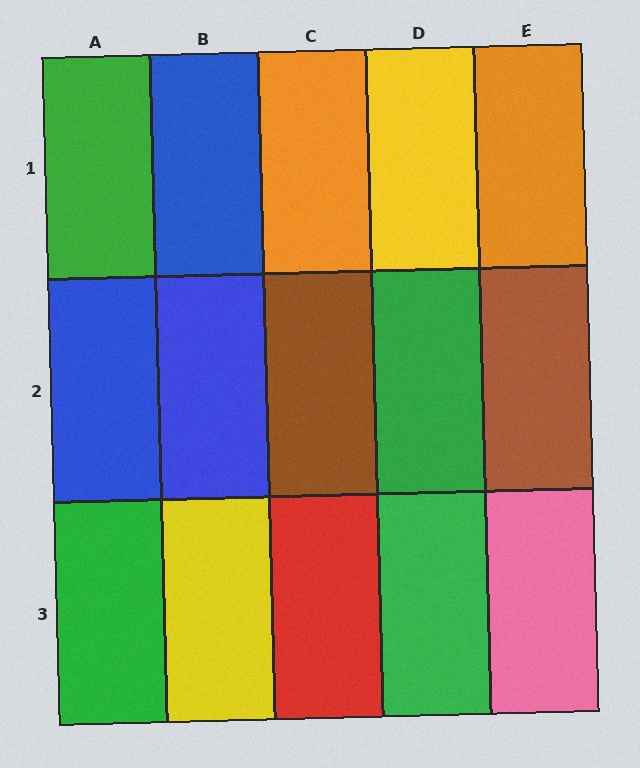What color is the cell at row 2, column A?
Blue.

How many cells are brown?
2 cells are brown.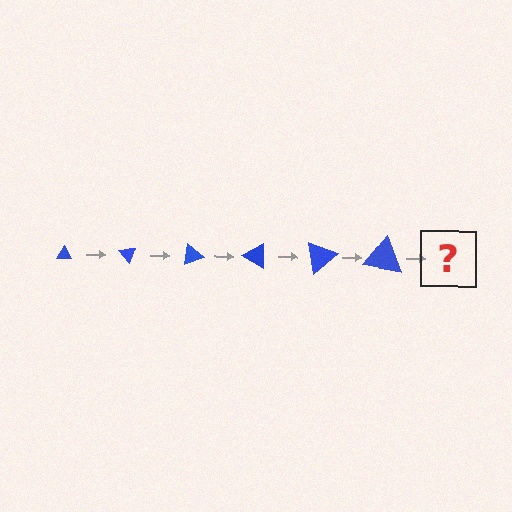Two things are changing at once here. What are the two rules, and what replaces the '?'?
The two rules are that the triangle grows larger each step and it rotates 50 degrees each step. The '?' should be a triangle, larger than the previous one and rotated 300 degrees from the start.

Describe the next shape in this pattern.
It should be a triangle, larger than the previous one and rotated 300 degrees from the start.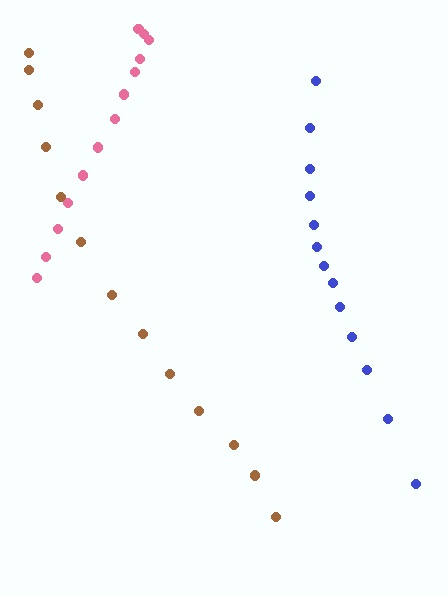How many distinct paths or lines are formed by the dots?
There are 3 distinct paths.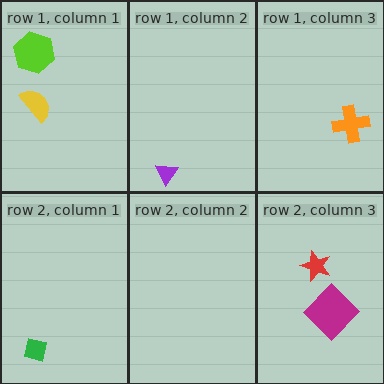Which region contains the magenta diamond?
The row 2, column 3 region.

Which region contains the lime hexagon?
The row 1, column 1 region.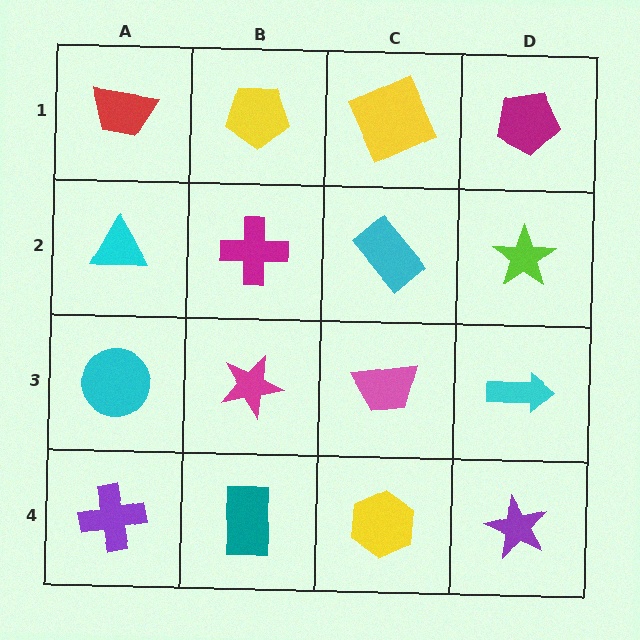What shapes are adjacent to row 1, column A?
A cyan triangle (row 2, column A), a yellow pentagon (row 1, column B).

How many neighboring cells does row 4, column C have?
3.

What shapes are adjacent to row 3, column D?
A lime star (row 2, column D), a purple star (row 4, column D), a pink trapezoid (row 3, column C).